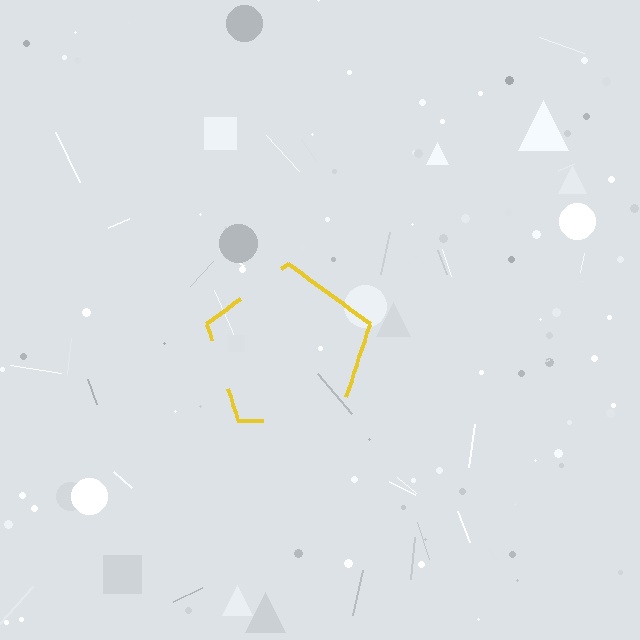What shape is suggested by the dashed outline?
The dashed outline suggests a pentagon.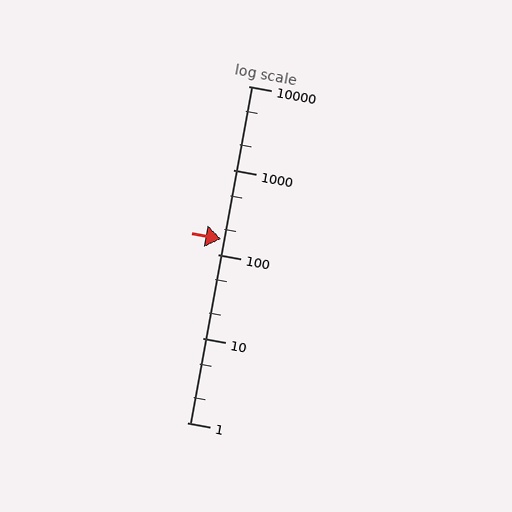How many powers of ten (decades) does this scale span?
The scale spans 4 decades, from 1 to 10000.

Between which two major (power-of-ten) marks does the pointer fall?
The pointer is between 100 and 1000.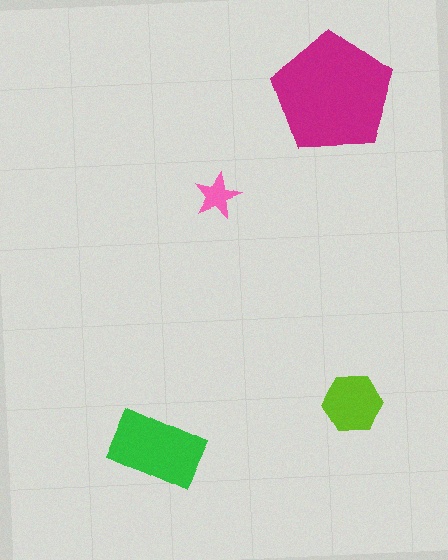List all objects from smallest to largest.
The pink star, the lime hexagon, the green rectangle, the magenta pentagon.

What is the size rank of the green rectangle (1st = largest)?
2nd.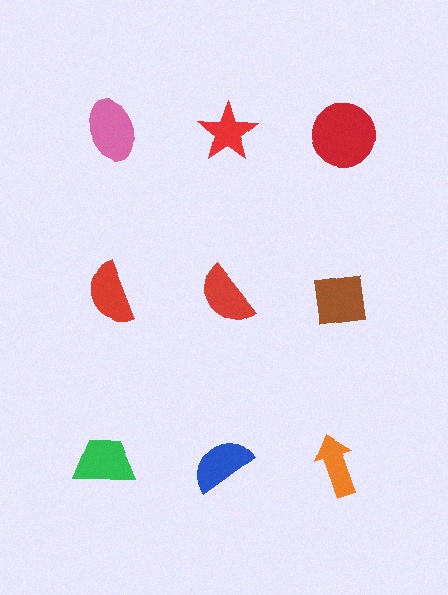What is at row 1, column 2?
A red star.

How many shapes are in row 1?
3 shapes.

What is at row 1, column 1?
A pink ellipse.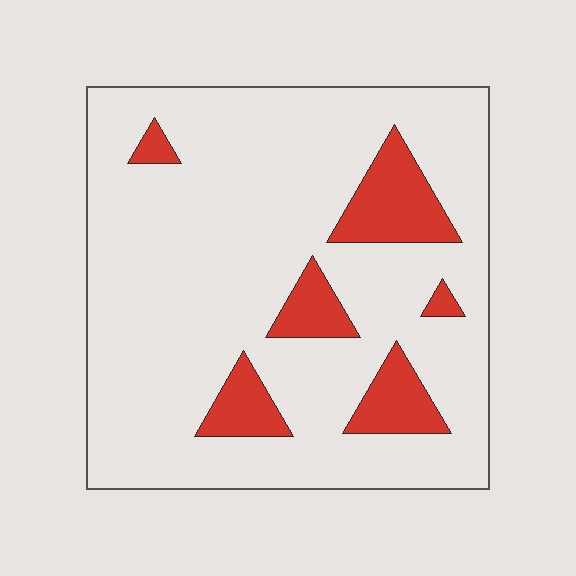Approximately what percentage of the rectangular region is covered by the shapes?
Approximately 15%.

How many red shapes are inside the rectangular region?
6.